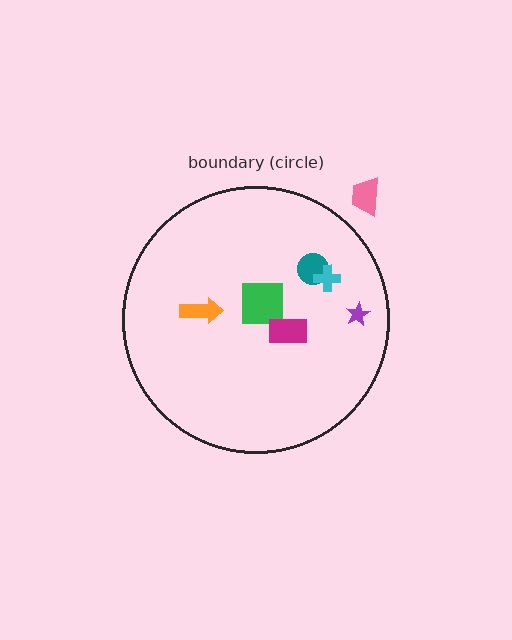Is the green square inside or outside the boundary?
Inside.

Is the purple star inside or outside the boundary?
Inside.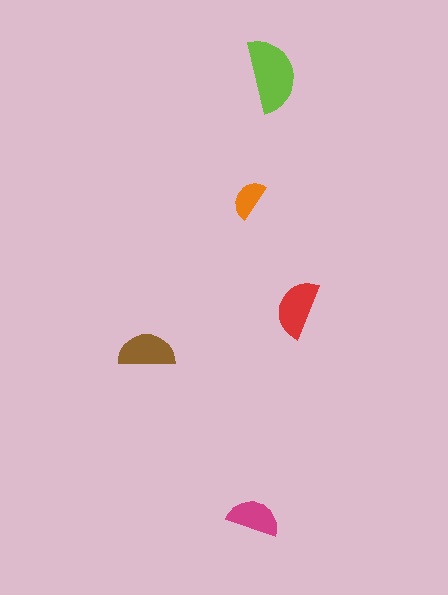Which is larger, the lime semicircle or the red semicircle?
The lime one.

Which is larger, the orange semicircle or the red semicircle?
The red one.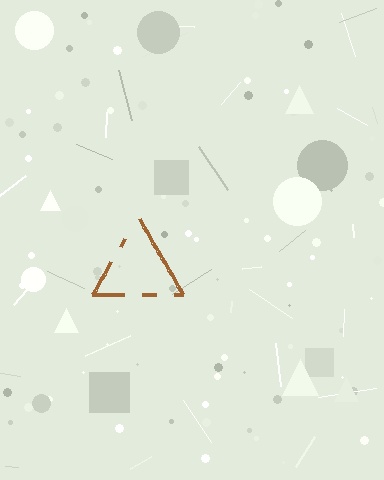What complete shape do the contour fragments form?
The contour fragments form a triangle.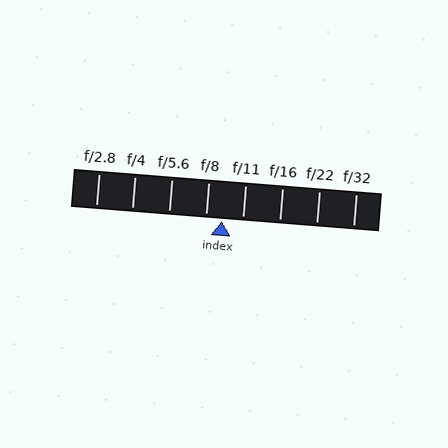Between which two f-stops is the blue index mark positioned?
The index mark is between f/8 and f/11.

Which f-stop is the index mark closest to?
The index mark is closest to f/8.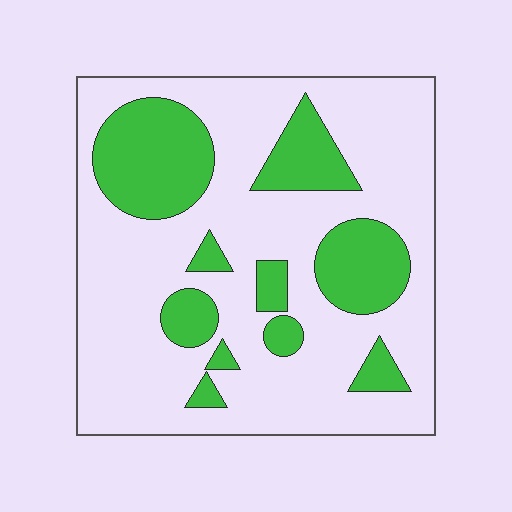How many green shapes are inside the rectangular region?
10.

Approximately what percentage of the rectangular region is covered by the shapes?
Approximately 25%.